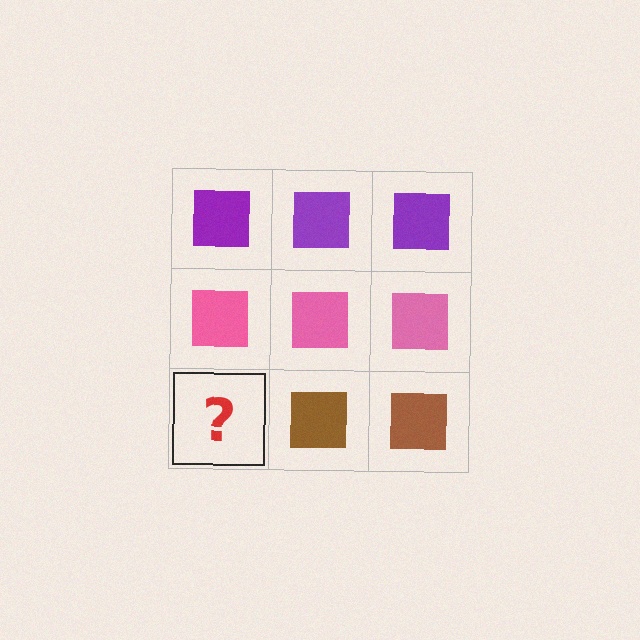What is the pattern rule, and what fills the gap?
The rule is that each row has a consistent color. The gap should be filled with a brown square.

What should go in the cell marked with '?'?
The missing cell should contain a brown square.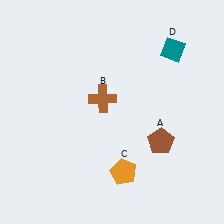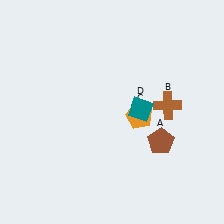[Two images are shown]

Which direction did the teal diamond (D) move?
The teal diamond (D) moved down.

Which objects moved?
The objects that moved are: the brown cross (B), the orange pentagon (C), the teal diamond (D).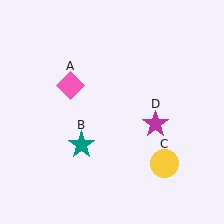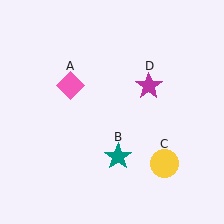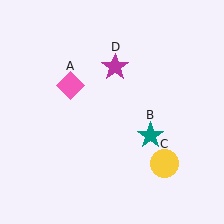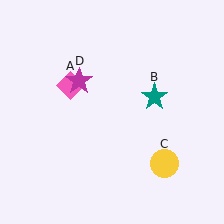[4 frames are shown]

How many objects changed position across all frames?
2 objects changed position: teal star (object B), magenta star (object D).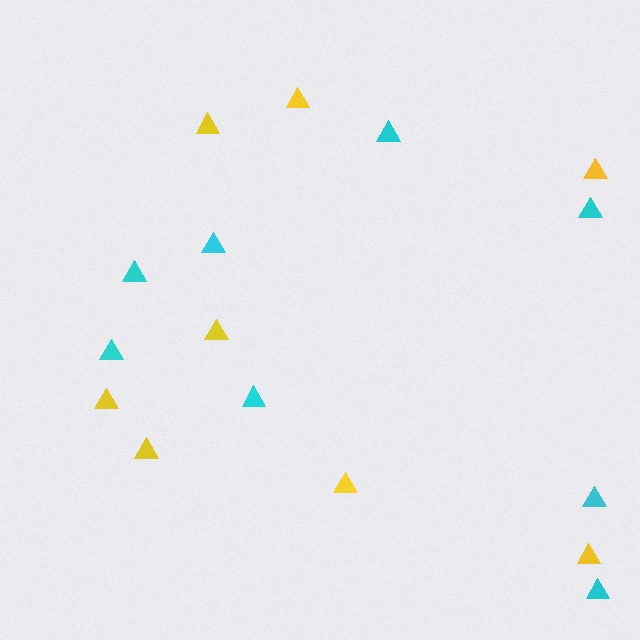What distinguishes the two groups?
There are 2 groups: one group of yellow triangles (8) and one group of cyan triangles (8).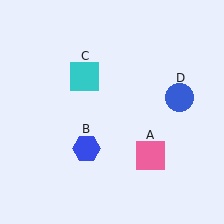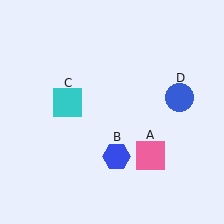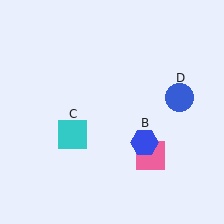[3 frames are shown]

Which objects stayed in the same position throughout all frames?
Pink square (object A) and blue circle (object D) remained stationary.